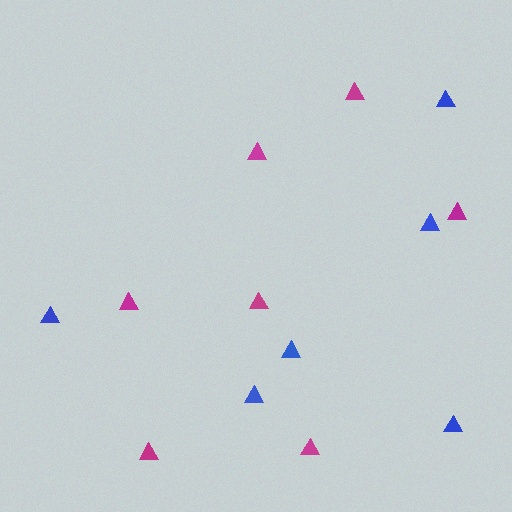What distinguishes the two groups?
There are 2 groups: one group of blue triangles (6) and one group of magenta triangles (7).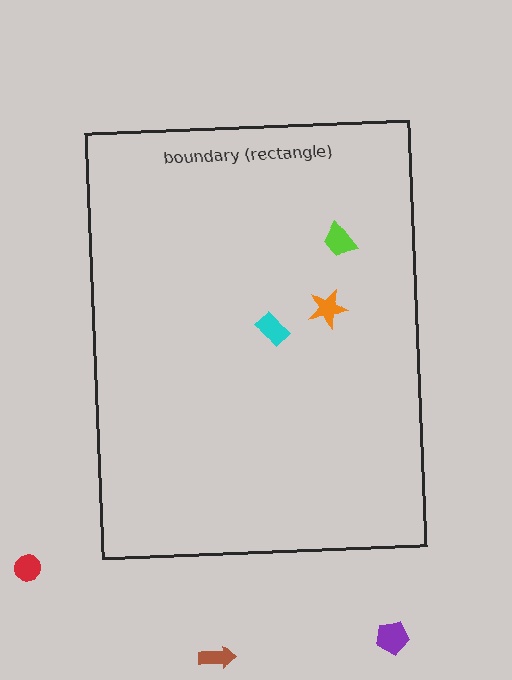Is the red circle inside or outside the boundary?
Outside.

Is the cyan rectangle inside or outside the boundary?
Inside.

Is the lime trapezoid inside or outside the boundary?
Inside.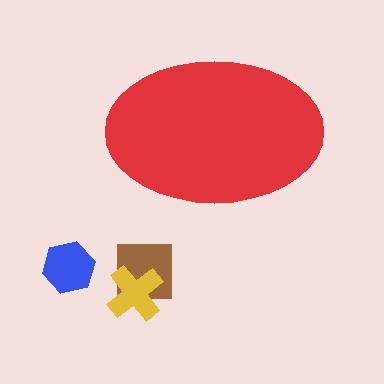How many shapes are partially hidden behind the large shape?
0 shapes are partially hidden.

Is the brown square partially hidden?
No, the brown square is fully visible.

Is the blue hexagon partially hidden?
No, the blue hexagon is fully visible.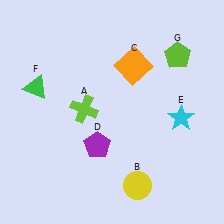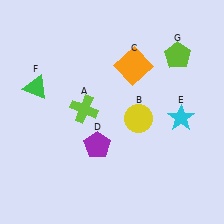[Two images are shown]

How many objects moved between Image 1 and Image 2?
1 object moved between the two images.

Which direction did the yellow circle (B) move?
The yellow circle (B) moved up.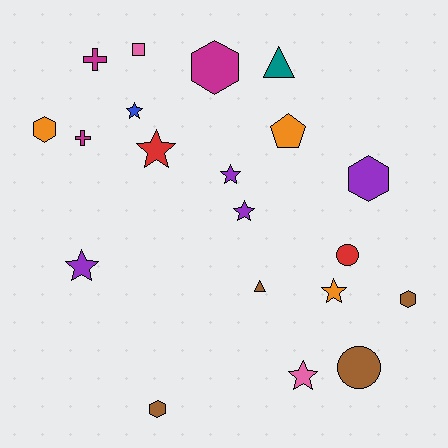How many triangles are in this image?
There are 2 triangles.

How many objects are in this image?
There are 20 objects.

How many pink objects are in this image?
There are 2 pink objects.